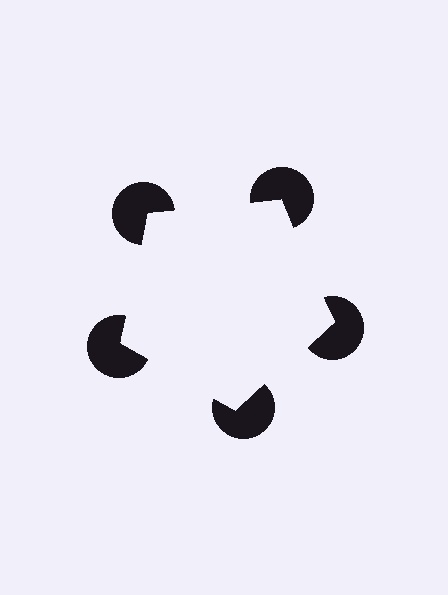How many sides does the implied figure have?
5 sides.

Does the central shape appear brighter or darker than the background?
It typically appears slightly brighter than the background, even though no actual brightness change is drawn.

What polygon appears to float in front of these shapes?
An illusory pentagon — its edges are inferred from the aligned wedge cuts in the pac-man discs, not physically drawn.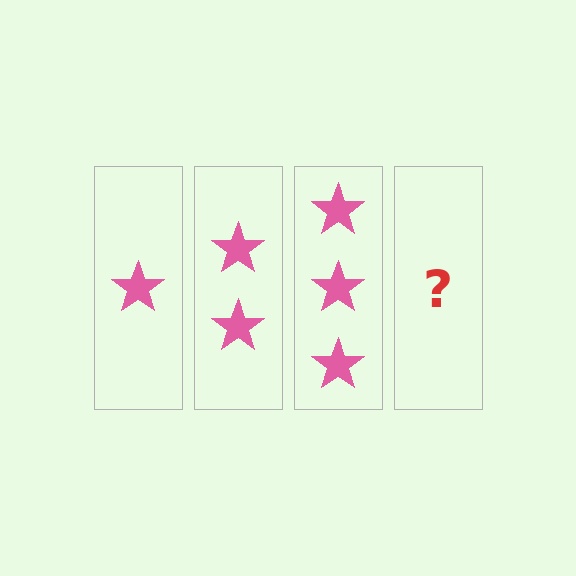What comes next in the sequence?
The next element should be 4 stars.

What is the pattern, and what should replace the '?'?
The pattern is that each step adds one more star. The '?' should be 4 stars.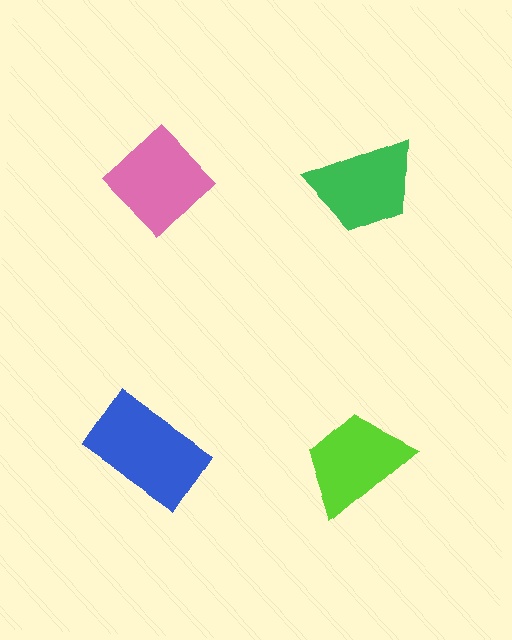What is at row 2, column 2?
A lime trapezoid.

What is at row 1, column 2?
A green trapezoid.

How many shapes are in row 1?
2 shapes.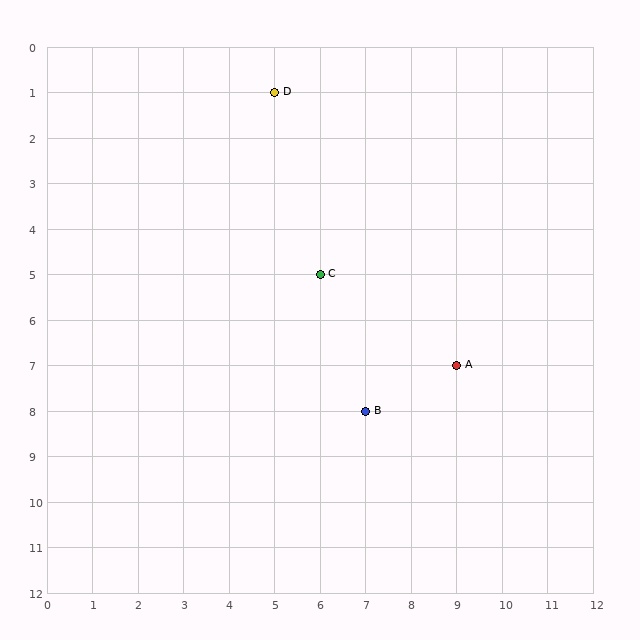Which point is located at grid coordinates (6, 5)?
Point C is at (6, 5).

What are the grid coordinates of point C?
Point C is at grid coordinates (6, 5).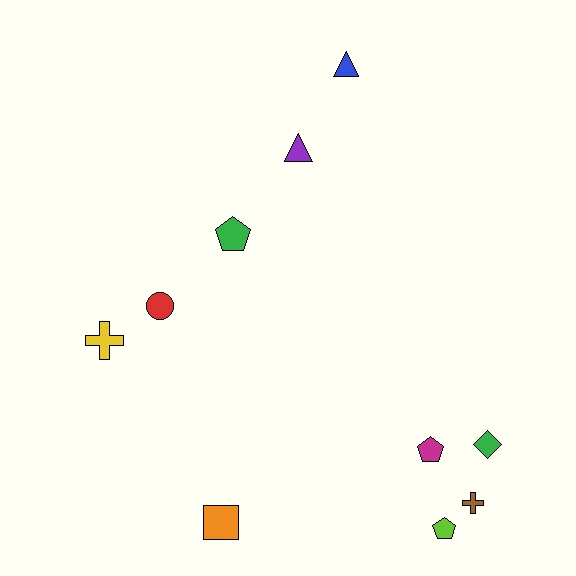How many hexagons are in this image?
There are no hexagons.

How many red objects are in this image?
There is 1 red object.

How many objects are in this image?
There are 10 objects.